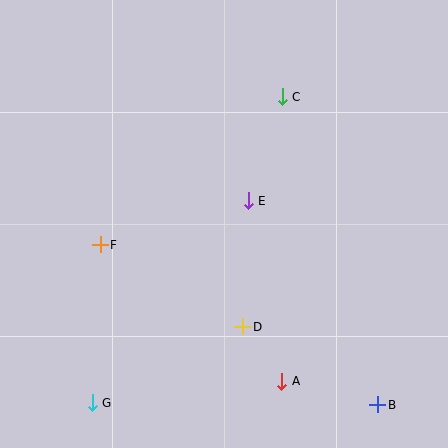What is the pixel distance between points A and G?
The distance between A and G is 191 pixels.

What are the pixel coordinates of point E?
Point E is at (248, 201).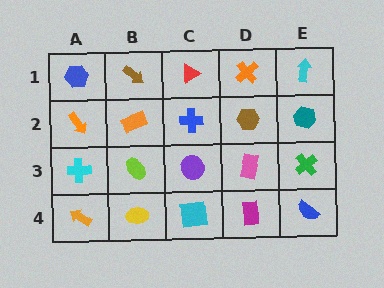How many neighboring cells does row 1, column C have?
3.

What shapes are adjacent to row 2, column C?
A red triangle (row 1, column C), a purple circle (row 3, column C), an orange rectangle (row 2, column B), a brown hexagon (row 2, column D).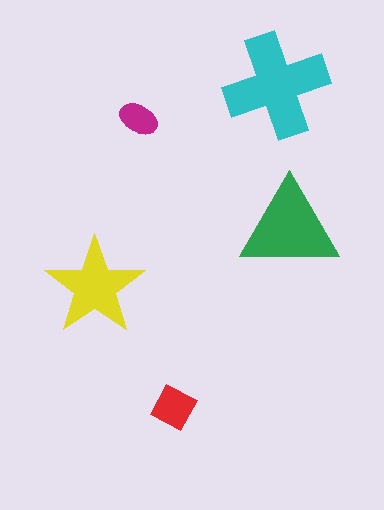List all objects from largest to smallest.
The cyan cross, the green triangle, the yellow star, the red diamond, the magenta ellipse.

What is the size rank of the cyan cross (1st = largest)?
1st.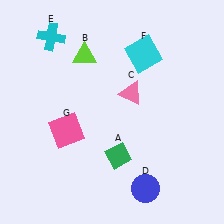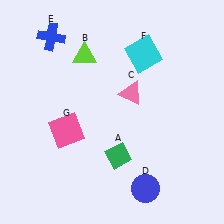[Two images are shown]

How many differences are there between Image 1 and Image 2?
There is 1 difference between the two images.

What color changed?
The cross (E) changed from cyan in Image 1 to blue in Image 2.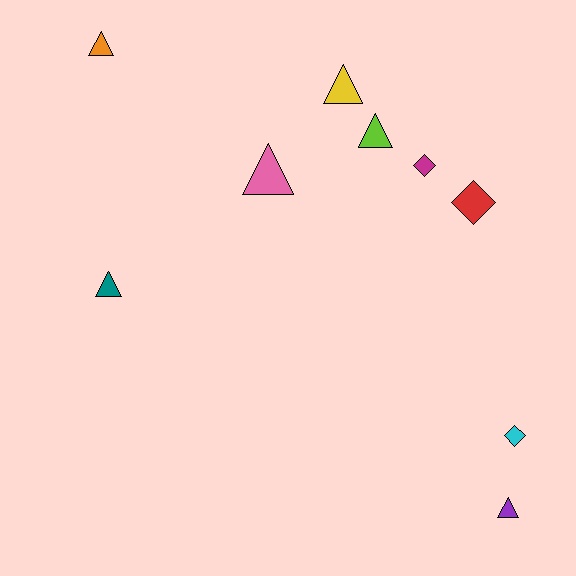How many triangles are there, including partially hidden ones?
There are 6 triangles.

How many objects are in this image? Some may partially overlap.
There are 9 objects.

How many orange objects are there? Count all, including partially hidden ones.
There is 1 orange object.